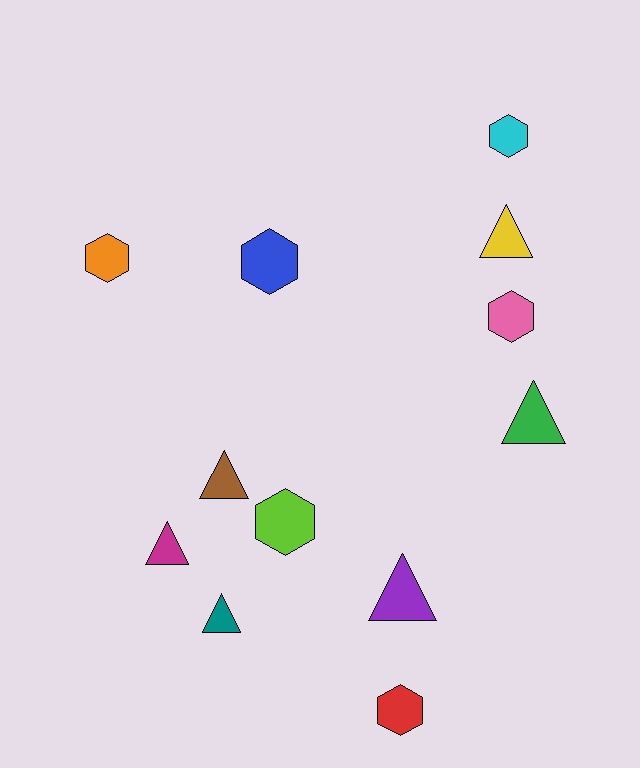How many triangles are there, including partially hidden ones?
There are 6 triangles.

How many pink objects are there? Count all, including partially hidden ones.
There is 1 pink object.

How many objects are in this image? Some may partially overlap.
There are 12 objects.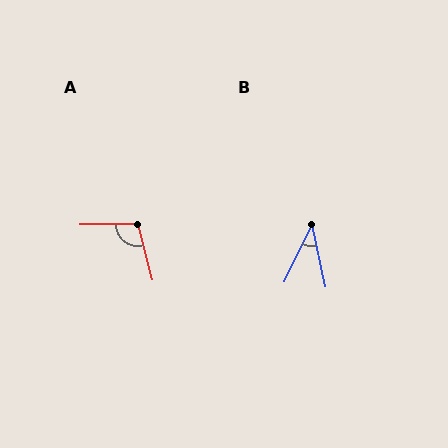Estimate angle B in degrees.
Approximately 38 degrees.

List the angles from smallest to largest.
B (38°), A (105°).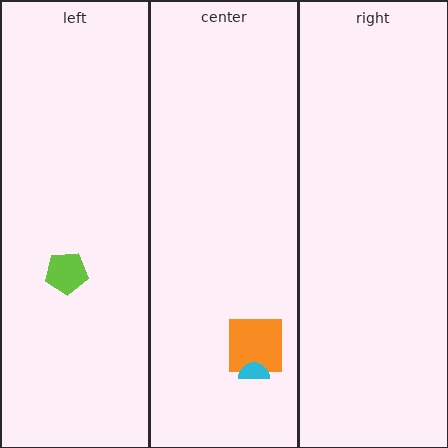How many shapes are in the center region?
2.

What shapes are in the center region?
The orange square, the cyan semicircle.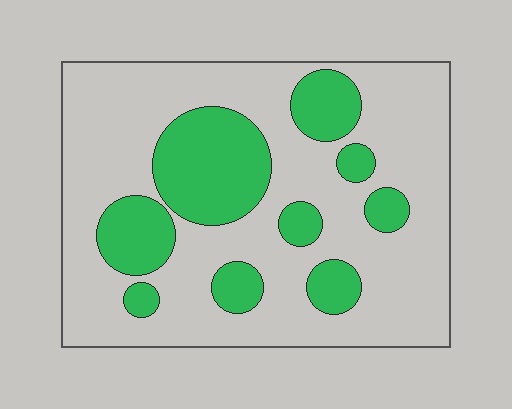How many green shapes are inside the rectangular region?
9.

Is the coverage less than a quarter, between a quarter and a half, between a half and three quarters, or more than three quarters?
Between a quarter and a half.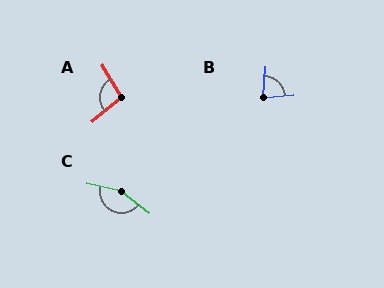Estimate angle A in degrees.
Approximately 99 degrees.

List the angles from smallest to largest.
B (81°), A (99°), C (155°).